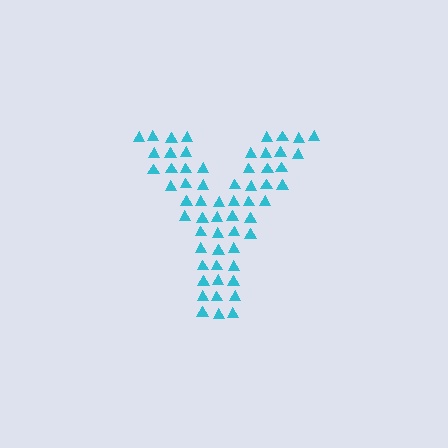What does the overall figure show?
The overall figure shows the letter Y.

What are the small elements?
The small elements are triangles.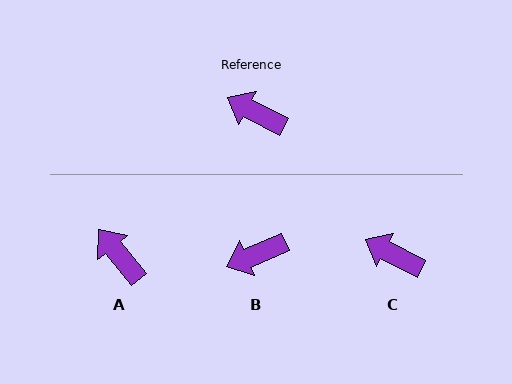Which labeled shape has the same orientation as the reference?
C.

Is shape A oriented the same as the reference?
No, it is off by about 23 degrees.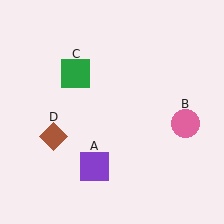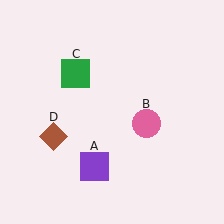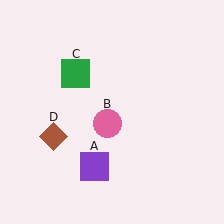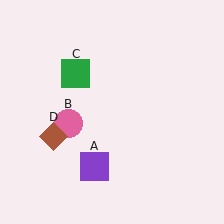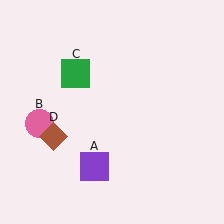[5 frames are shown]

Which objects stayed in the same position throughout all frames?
Purple square (object A) and green square (object C) and brown diamond (object D) remained stationary.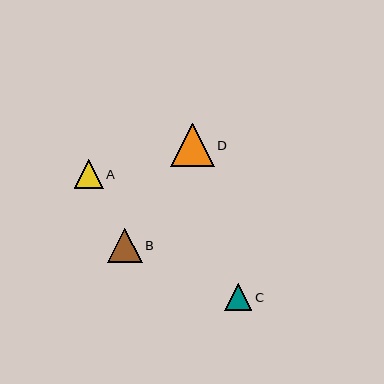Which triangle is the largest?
Triangle D is the largest with a size of approximately 44 pixels.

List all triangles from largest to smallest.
From largest to smallest: D, B, A, C.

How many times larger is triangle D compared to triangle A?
Triangle D is approximately 1.5 times the size of triangle A.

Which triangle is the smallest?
Triangle C is the smallest with a size of approximately 27 pixels.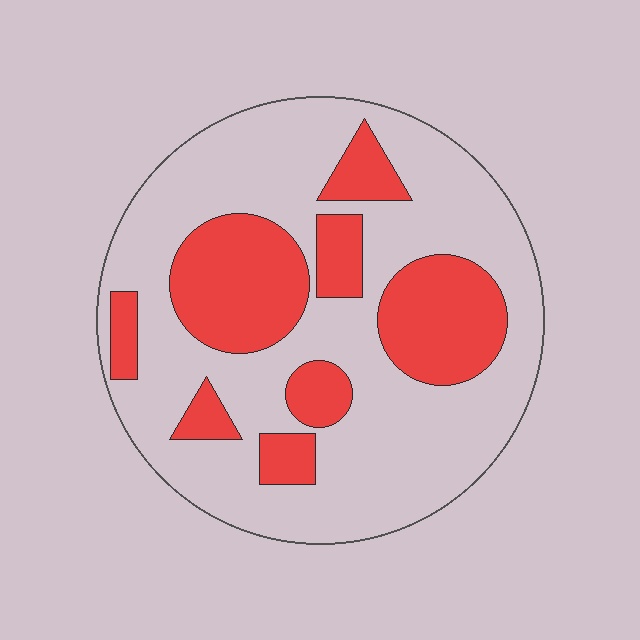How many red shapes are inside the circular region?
8.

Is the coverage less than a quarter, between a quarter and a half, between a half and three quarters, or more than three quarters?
Between a quarter and a half.